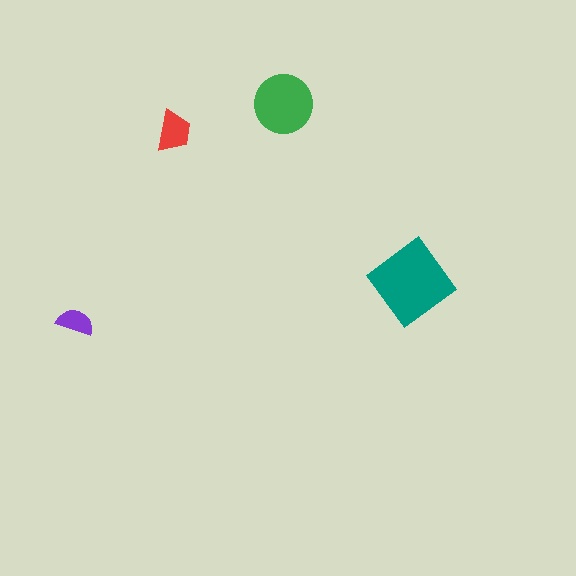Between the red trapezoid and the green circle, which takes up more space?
The green circle.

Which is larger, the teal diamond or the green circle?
The teal diamond.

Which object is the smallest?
The purple semicircle.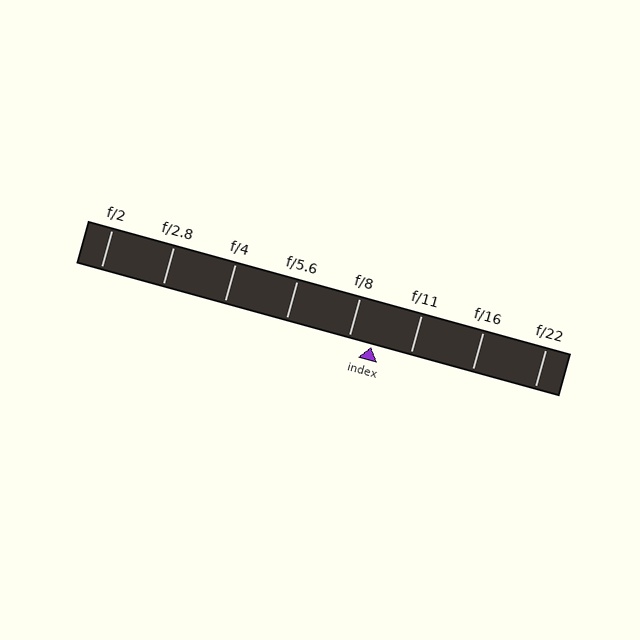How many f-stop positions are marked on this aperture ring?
There are 8 f-stop positions marked.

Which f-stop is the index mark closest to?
The index mark is closest to f/8.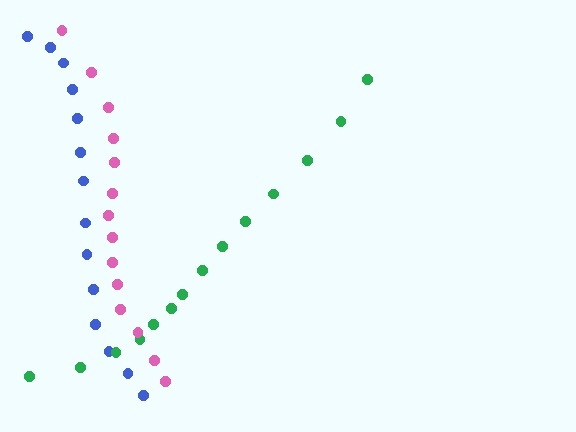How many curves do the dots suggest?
There are 3 distinct paths.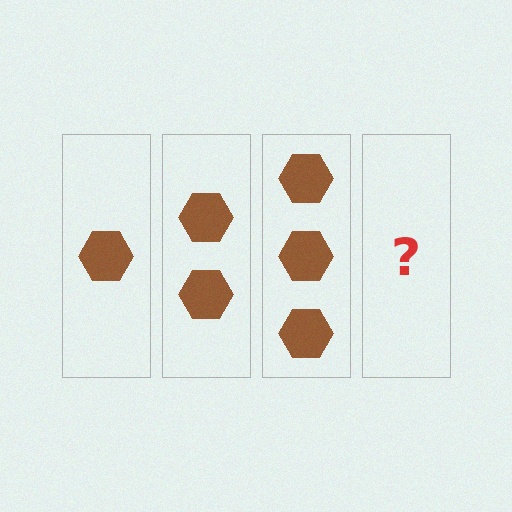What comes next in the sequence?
The next element should be 4 hexagons.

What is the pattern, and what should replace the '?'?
The pattern is that each step adds one more hexagon. The '?' should be 4 hexagons.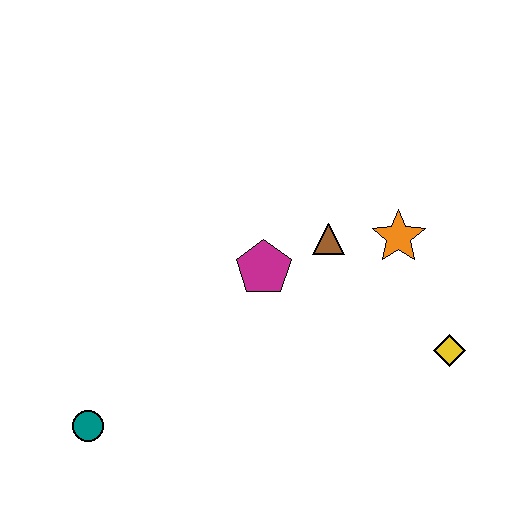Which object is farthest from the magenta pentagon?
The teal circle is farthest from the magenta pentagon.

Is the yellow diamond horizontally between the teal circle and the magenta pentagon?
No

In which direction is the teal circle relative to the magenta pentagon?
The teal circle is to the left of the magenta pentagon.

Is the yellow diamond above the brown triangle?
No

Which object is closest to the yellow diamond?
The orange star is closest to the yellow diamond.